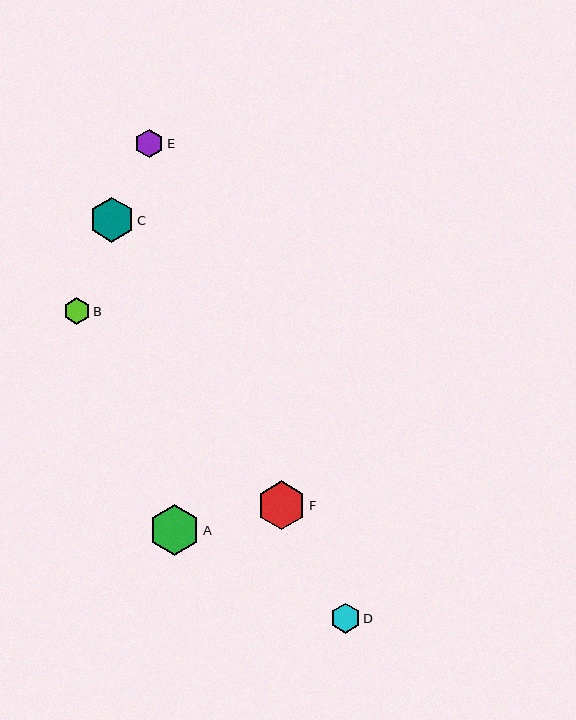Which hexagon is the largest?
Hexagon A is the largest with a size of approximately 50 pixels.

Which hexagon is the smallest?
Hexagon B is the smallest with a size of approximately 26 pixels.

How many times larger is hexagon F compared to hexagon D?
Hexagon F is approximately 1.6 times the size of hexagon D.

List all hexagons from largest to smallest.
From largest to smallest: A, F, C, D, E, B.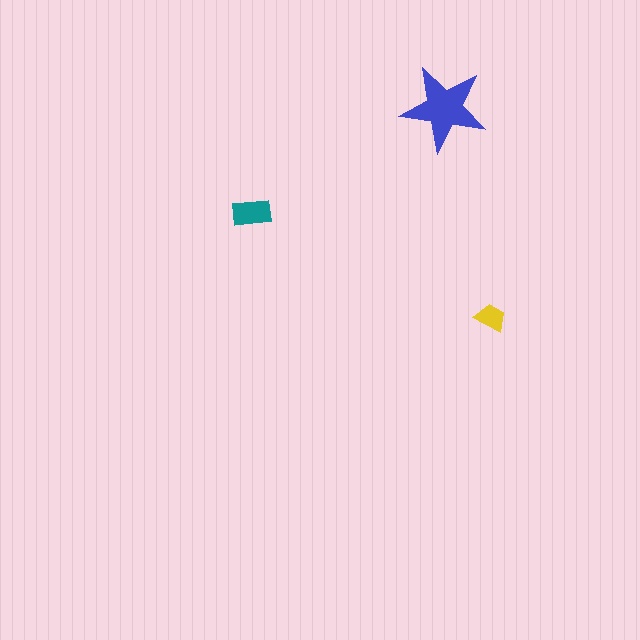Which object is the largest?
The blue star.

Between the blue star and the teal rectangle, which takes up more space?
The blue star.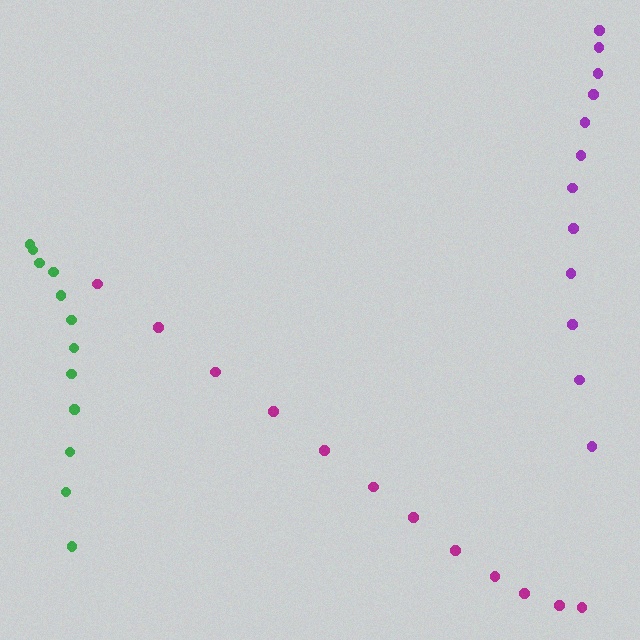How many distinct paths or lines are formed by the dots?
There are 3 distinct paths.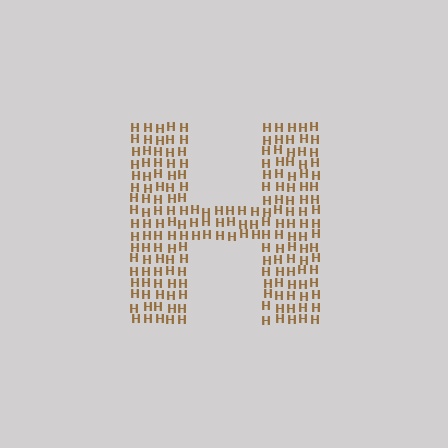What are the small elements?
The small elements are letter H's.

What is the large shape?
The large shape is the letter H.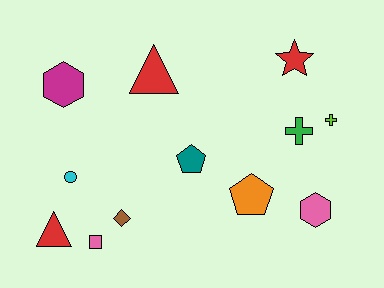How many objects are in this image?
There are 12 objects.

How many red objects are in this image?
There are 3 red objects.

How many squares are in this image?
There is 1 square.